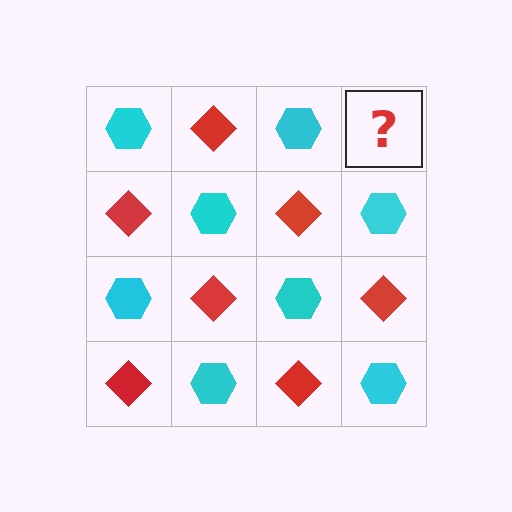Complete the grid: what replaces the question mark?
The question mark should be replaced with a red diamond.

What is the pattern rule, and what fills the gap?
The rule is that it alternates cyan hexagon and red diamond in a checkerboard pattern. The gap should be filled with a red diamond.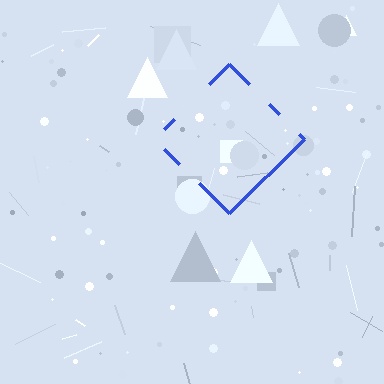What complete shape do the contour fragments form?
The contour fragments form a diamond.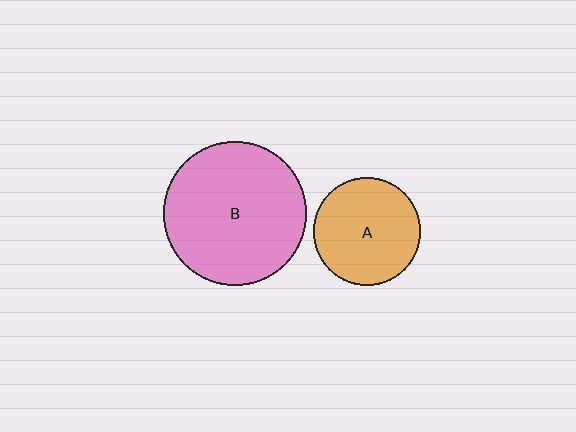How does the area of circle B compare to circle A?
Approximately 1.8 times.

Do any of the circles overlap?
No, none of the circles overlap.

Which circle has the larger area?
Circle B (pink).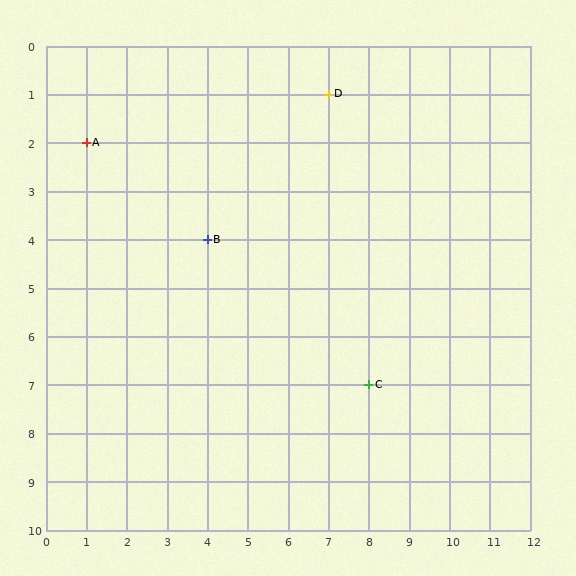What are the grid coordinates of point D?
Point D is at grid coordinates (7, 1).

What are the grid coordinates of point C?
Point C is at grid coordinates (8, 7).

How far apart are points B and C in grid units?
Points B and C are 4 columns and 3 rows apart (about 5.0 grid units diagonally).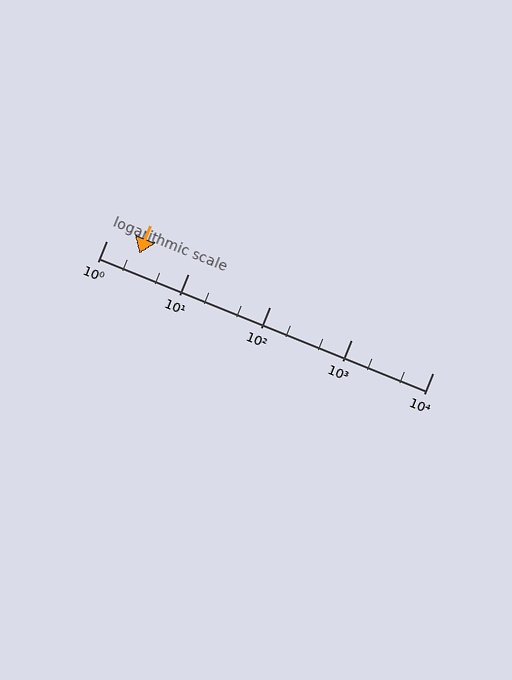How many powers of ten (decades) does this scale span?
The scale spans 4 decades, from 1 to 10000.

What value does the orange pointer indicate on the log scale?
The pointer indicates approximately 2.5.